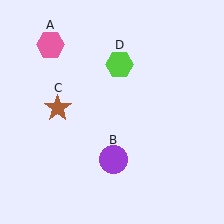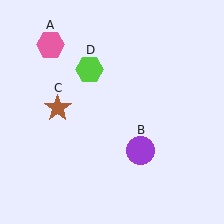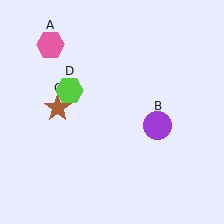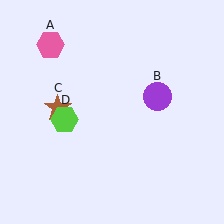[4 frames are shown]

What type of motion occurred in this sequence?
The purple circle (object B), lime hexagon (object D) rotated counterclockwise around the center of the scene.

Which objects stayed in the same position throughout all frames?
Pink hexagon (object A) and brown star (object C) remained stationary.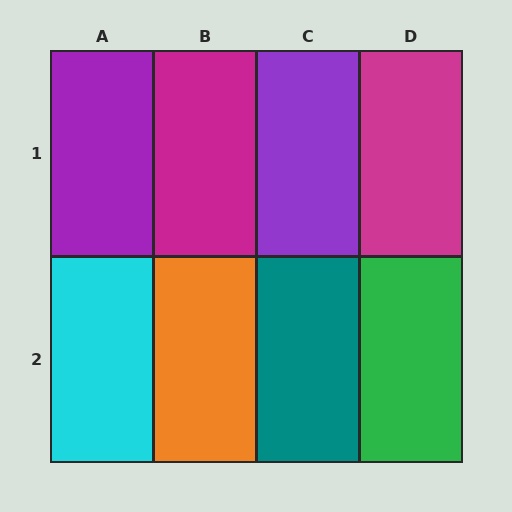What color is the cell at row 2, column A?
Cyan.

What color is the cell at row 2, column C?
Teal.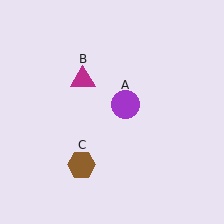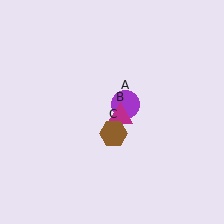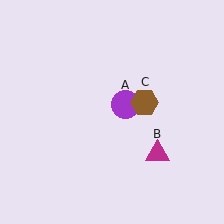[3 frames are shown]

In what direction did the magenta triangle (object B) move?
The magenta triangle (object B) moved down and to the right.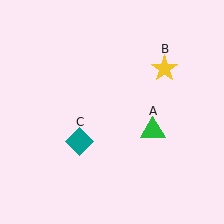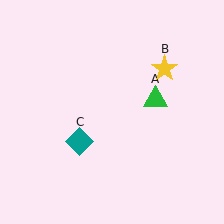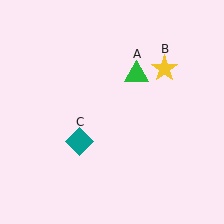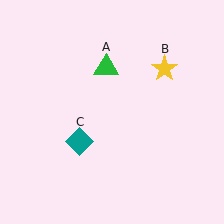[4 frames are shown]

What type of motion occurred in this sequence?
The green triangle (object A) rotated counterclockwise around the center of the scene.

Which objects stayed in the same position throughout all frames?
Yellow star (object B) and teal diamond (object C) remained stationary.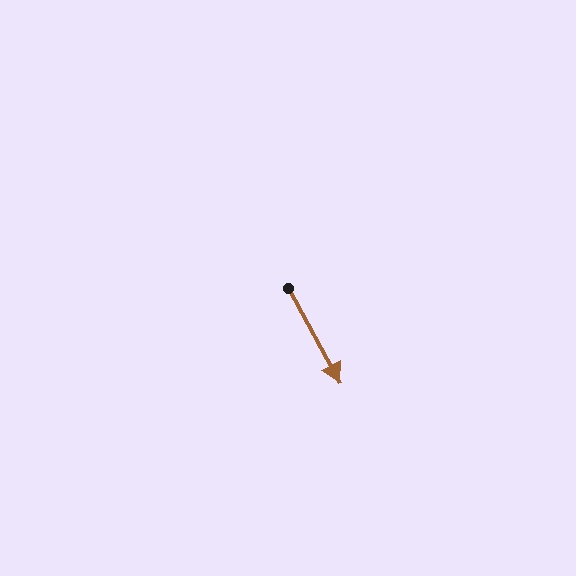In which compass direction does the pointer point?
Southeast.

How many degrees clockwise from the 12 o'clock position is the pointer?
Approximately 151 degrees.